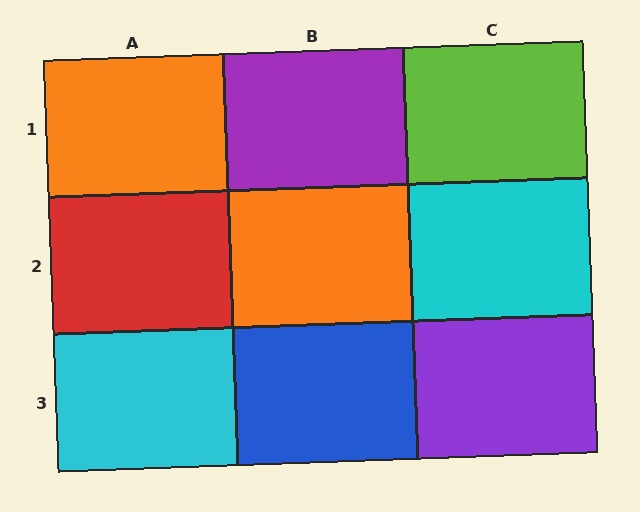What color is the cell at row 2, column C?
Cyan.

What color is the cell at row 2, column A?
Red.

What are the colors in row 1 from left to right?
Orange, purple, lime.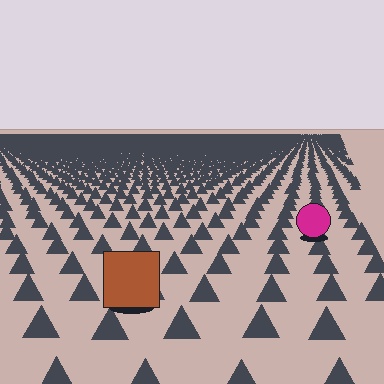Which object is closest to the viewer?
The brown square is closest. The texture marks near it are larger and more spread out.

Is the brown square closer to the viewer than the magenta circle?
Yes. The brown square is closer — you can tell from the texture gradient: the ground texture is coarser near it.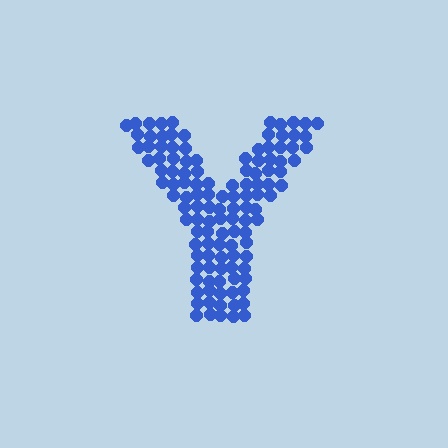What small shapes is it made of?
It is made of small circles.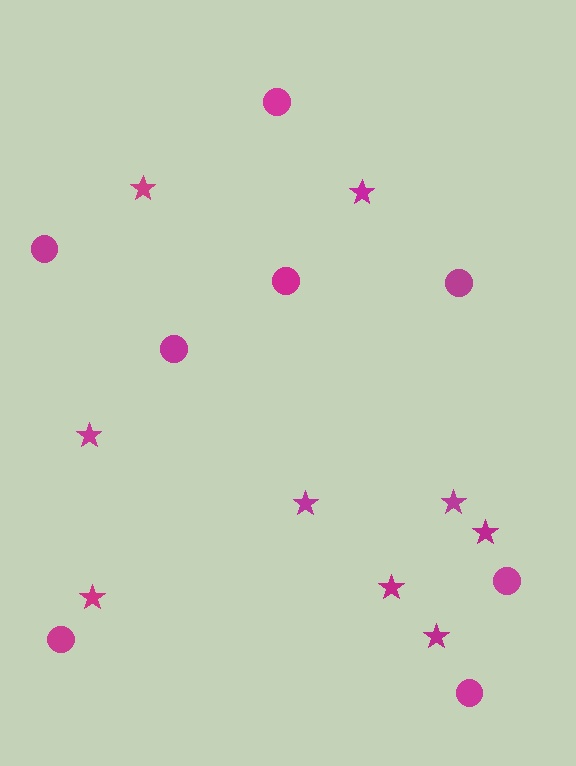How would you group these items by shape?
There are 2 groups: one group of circles (8) and one group of stars (9).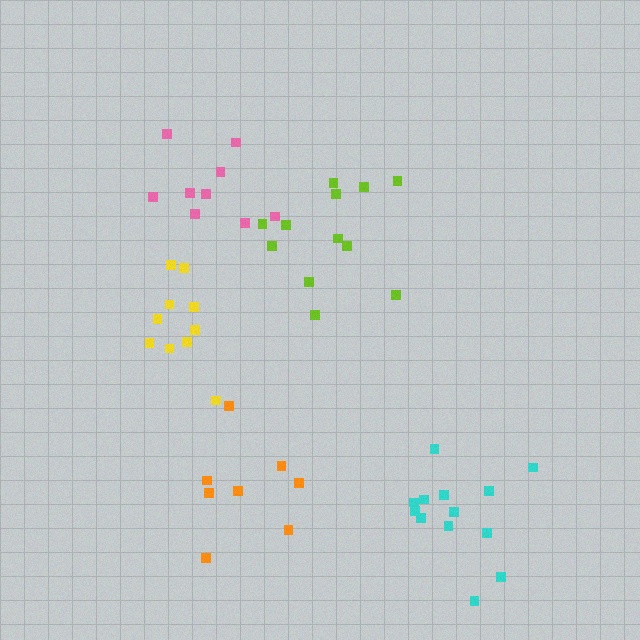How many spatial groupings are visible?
There are 5 spatial groupings.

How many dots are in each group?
Group 1: 10 dots, Group 2: 12 dots, Group 3: 8 dots, Group 4: 13 dots, Group 5: 9 dots (52 total).